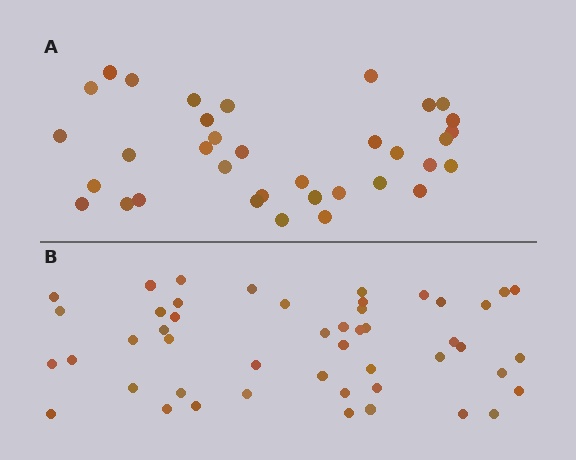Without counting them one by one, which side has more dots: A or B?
Region B (the bottom region) has more dots.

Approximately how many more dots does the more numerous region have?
Region B has approximately 15 more dots than region A.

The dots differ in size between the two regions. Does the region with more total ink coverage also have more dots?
No. Region A has more total ink coverage because its dots are larger, but region B actually contains more individual dots. Total area can be misleading — the number of items is what matters here.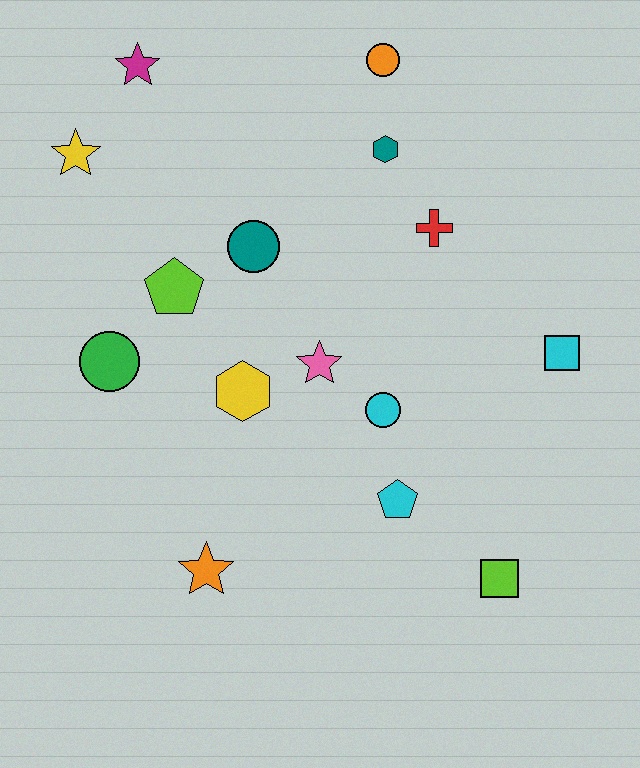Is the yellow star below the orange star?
No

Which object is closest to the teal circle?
The lime pentagon is closest to the teal circle.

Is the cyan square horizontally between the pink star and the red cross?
No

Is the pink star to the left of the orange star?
No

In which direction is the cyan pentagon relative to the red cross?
The cyan pentagon is below the red cross.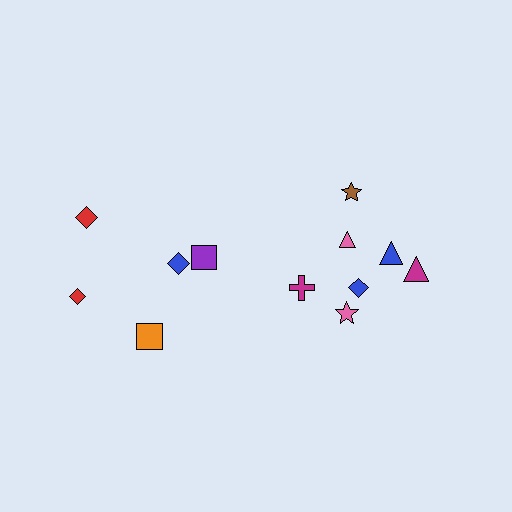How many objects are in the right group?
There are 7 objects.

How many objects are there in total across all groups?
There are 12 objects.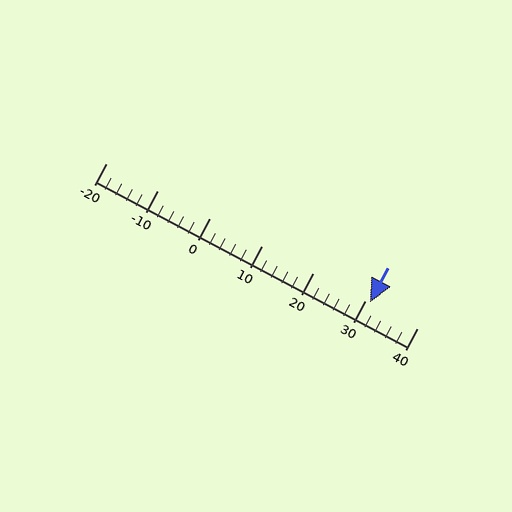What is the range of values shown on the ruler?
The ruler shows values from -20 to 40.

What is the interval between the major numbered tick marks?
The major tick marks are spaced 10 units apart.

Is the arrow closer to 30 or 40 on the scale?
The arrow is closer to 30.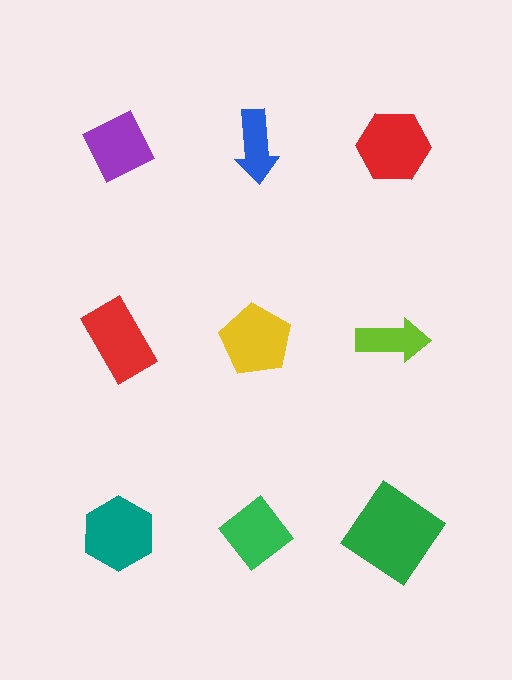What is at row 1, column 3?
A red hexagon.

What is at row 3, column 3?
A green diamond.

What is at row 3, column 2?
A green diamond.